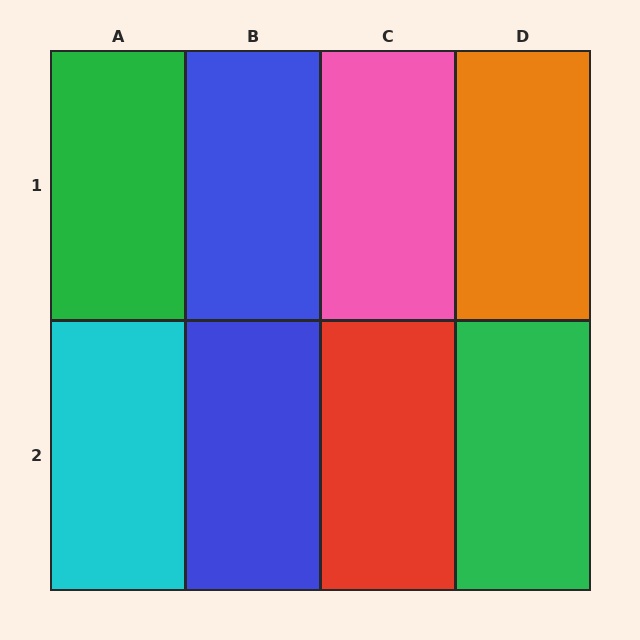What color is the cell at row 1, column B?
Blue.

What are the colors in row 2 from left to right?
Cyan, blue, red, green.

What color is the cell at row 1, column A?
Green.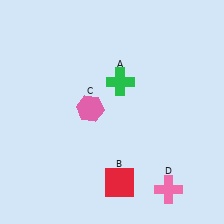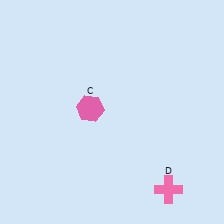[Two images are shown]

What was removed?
The green cross (A), the red square (B) were removed in Image 2.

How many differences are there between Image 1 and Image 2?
There are 2 differences between the two images.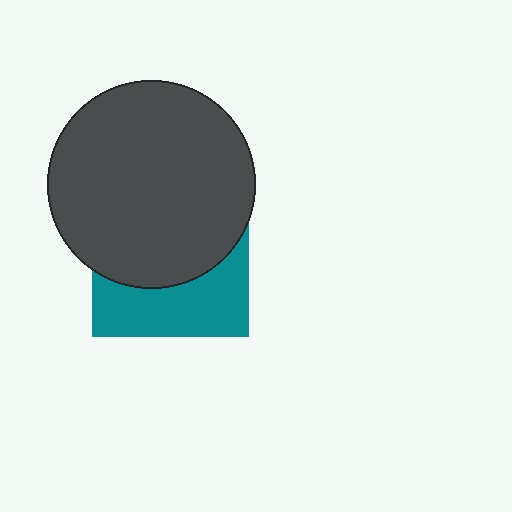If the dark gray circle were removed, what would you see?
You would see the complete teal square.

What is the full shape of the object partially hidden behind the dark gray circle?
The partially hidden object is a teal square.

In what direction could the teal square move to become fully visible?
The teal square could move down. That would shift it out from behind the dark gray circle entirely.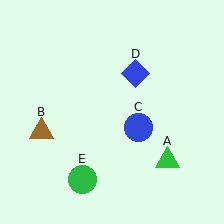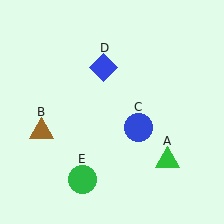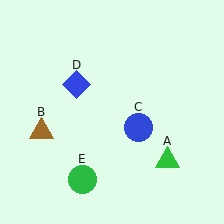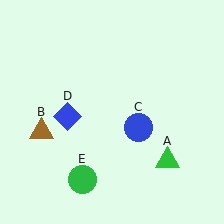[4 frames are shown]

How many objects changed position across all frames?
1 object changed position: blue diamond (object D).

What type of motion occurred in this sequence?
The blue diamond (object D) rotated counterclockwise around the center of the scene.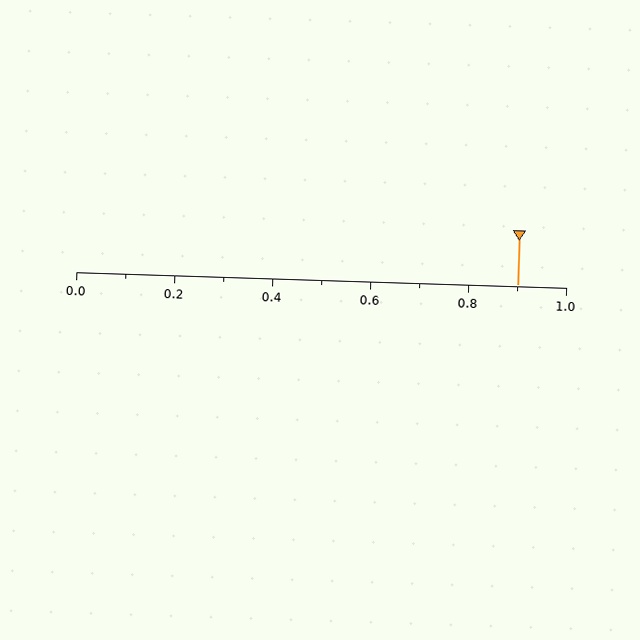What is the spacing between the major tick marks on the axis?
The major ticks are spaced 0.2 apart.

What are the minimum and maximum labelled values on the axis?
The axis runs from 0.0 to 1.0.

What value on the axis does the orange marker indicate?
The marker indicates approximately 0.9.